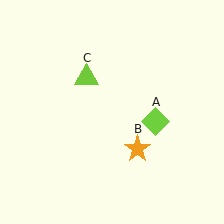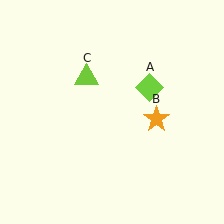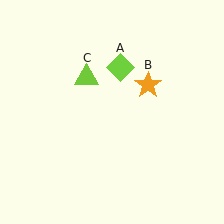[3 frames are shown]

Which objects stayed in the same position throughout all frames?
Lime triangle (object C) remained stationary.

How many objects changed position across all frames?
2 objects changed position: lime diamond (object A), orange star (object B).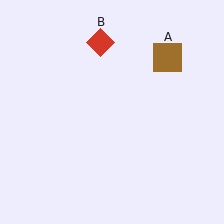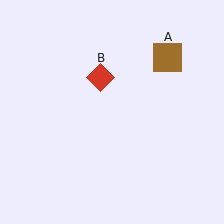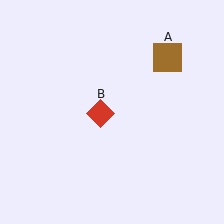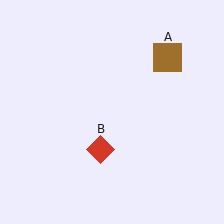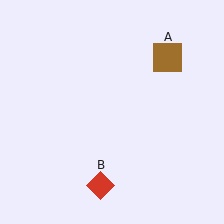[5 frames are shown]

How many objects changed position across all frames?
1 object changed position: red diamond (object B).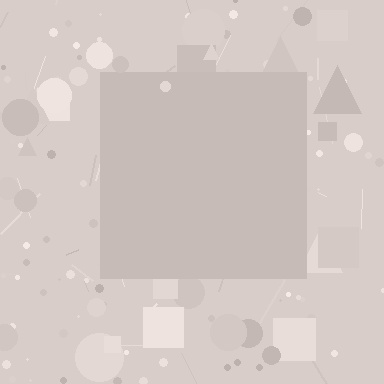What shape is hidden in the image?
A square is hidden in the image.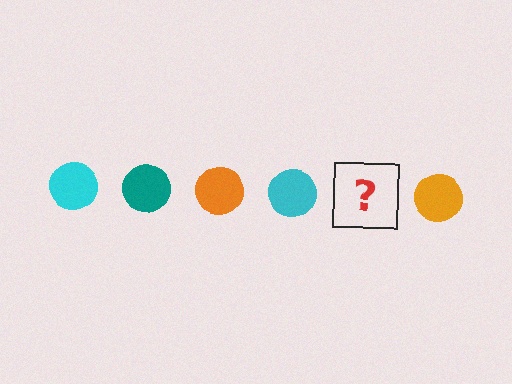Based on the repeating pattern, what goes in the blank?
The blank should be a teal circle.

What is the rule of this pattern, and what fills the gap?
The rule is that the pattern cycles through cyan, teal, orange circles. The gap should be filled with a teal circle.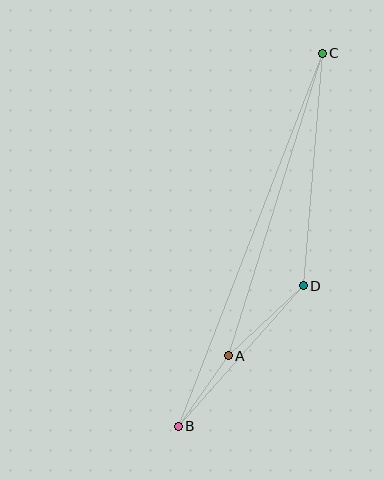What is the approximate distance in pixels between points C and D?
The distance between C and D is approximately 233 pixels.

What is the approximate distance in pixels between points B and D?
The distance between B and D is approximately 188 pixels.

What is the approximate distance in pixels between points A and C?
The distance between A and C is approximately 317 pixels.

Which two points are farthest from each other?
Points B and C are farthest from each other.